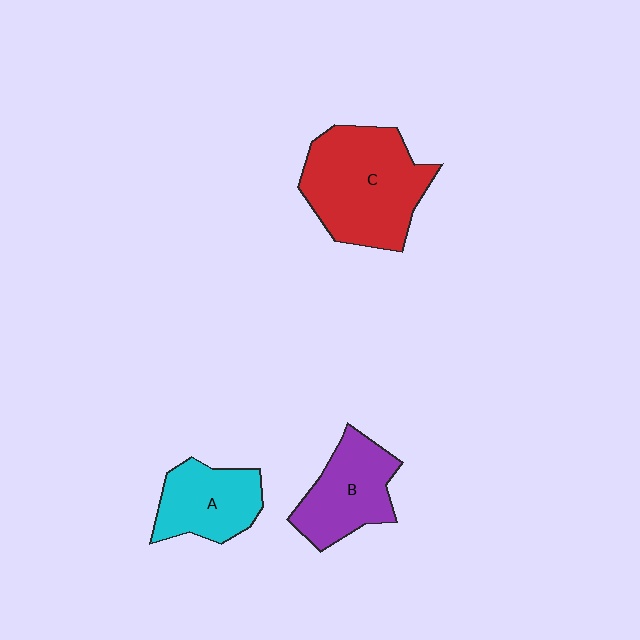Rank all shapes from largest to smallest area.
From largest to smallest: C (red), B (purple), A (cyan).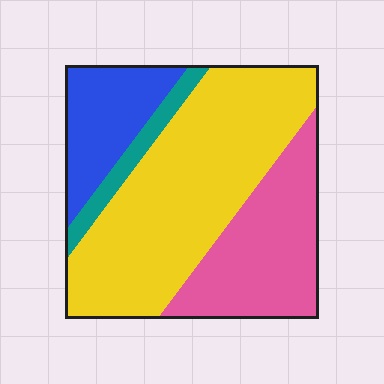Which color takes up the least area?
Teal, at roughly 5%.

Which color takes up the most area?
Yellow, at roughly 50%.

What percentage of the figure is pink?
Pink covers about 25% of the figure.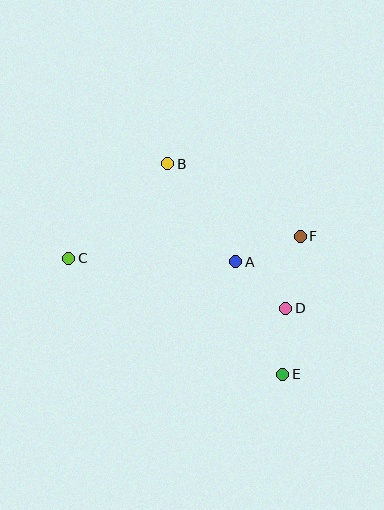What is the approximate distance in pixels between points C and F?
The distance between C and F is approximately 232 pixels.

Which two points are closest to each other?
Points D and E are closest to each other.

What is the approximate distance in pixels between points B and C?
The distance between B and C is approximately 137 pixels.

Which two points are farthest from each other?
Points C and E are farthest from each other.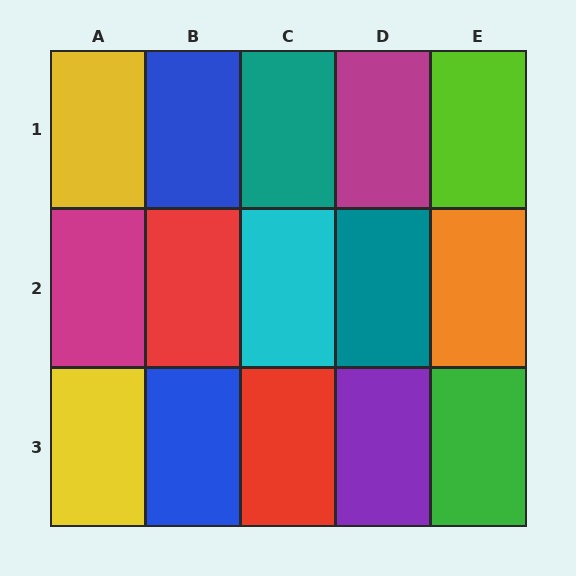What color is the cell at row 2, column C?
Cyan.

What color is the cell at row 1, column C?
Teal.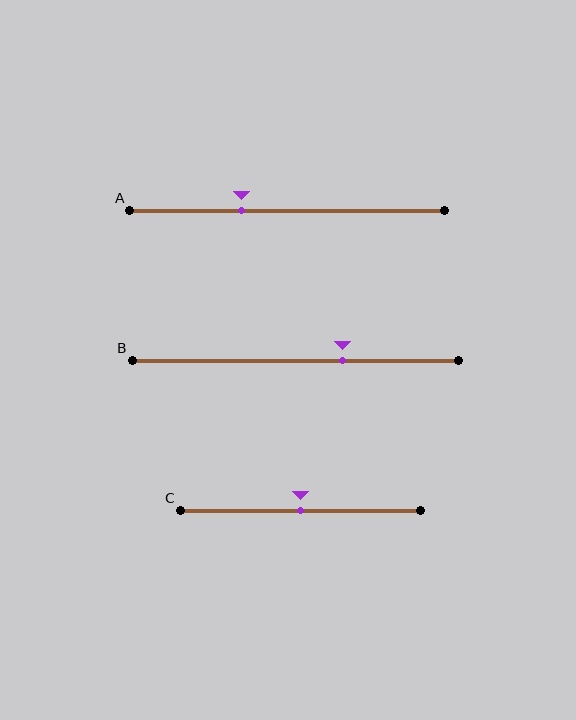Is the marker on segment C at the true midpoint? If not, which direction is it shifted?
Yes, the marker on segment C is at the true midpoint.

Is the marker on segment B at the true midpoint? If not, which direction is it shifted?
No, the marker on segment B is shifted to the right by about 14% of the segment length.